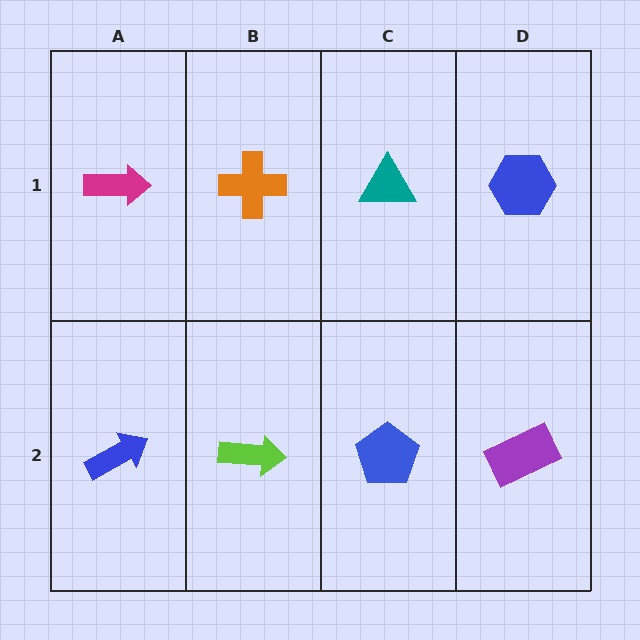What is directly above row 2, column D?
A blue hexagon.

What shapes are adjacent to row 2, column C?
A teal triangle (row 1, column C), a lime arrow (row 2, column B), a purple rectangle (row 2, column D).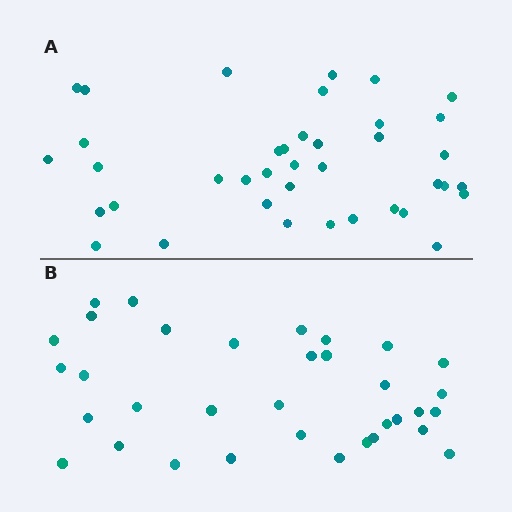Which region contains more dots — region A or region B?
Region A (the top region) has more dots.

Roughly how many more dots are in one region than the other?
Region A has about 5 more dots than region B.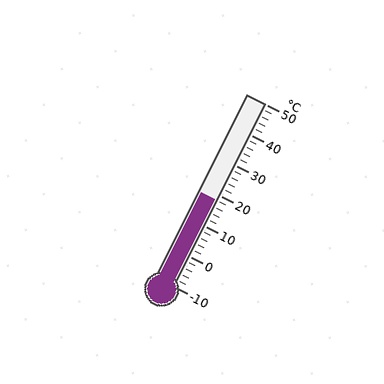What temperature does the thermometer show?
The thermometer shows approximately 18°C.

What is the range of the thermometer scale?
The thermometer scale ranges from -10°C to 50°C.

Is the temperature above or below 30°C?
The temperature is below 30°C.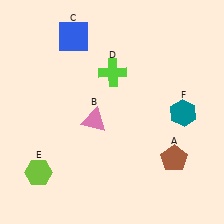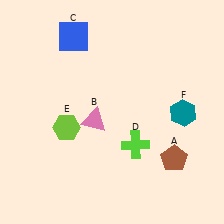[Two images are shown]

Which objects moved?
The objects that moved are: the lime cross (D), the lime hexagon (E).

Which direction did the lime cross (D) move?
The lime cross (D) moved down.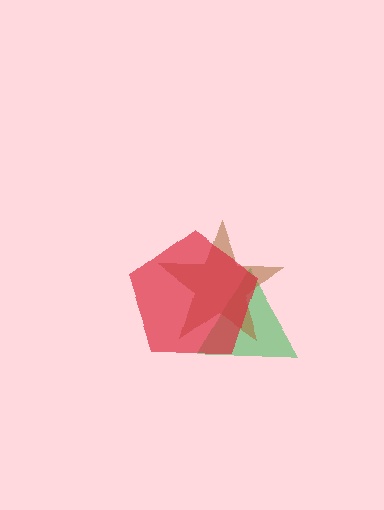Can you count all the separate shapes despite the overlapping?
Yes, there are 3 separate shapes.